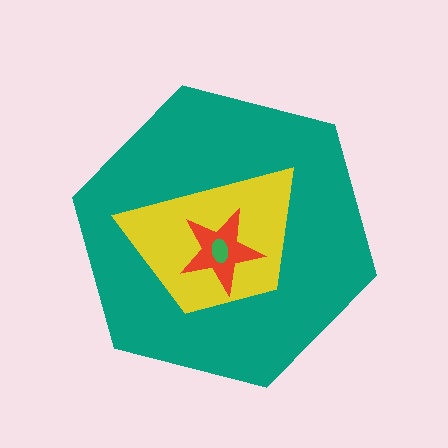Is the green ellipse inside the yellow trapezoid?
Yes.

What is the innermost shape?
The green ellipse.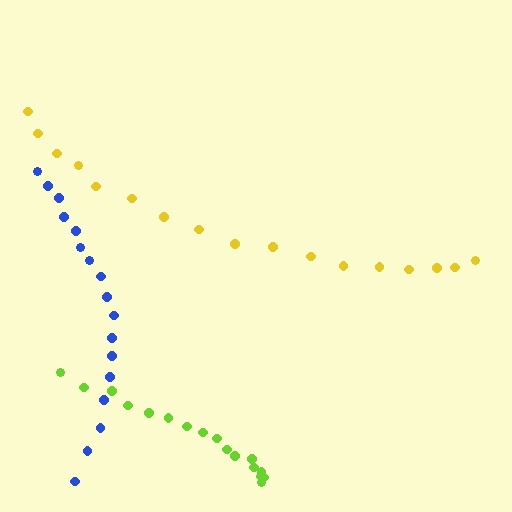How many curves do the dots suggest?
There are 3 distinct paths.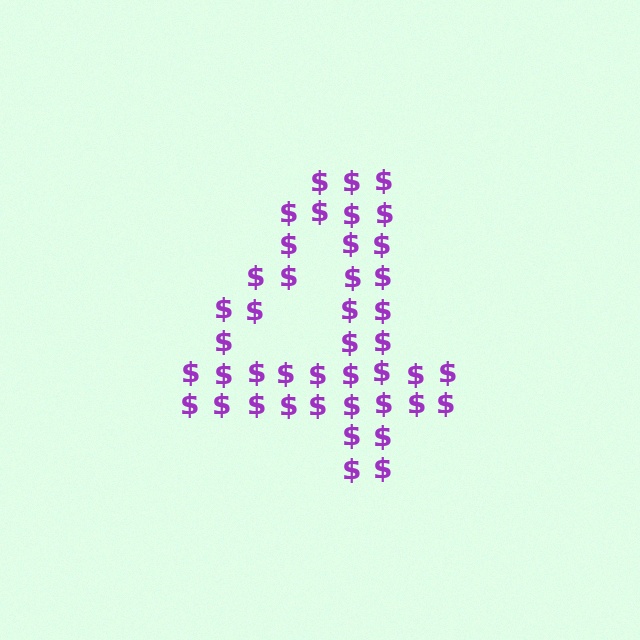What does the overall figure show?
The overall figure shows the digit 4.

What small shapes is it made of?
It is made of small dollar signs.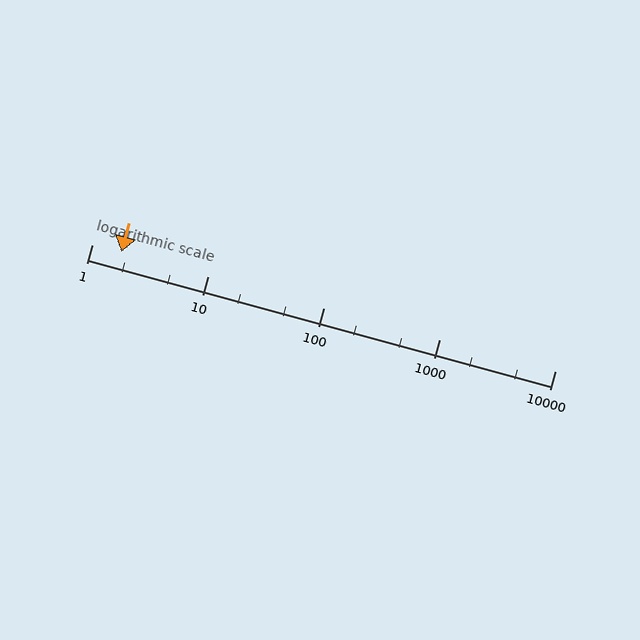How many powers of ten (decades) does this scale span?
The scale spans 4 decades, from 1 to 10000.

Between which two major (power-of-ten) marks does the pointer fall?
The pointer is between 1 and 10.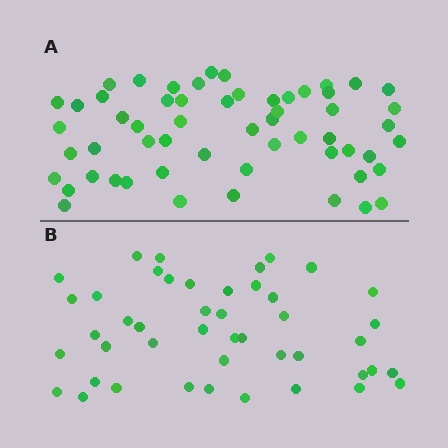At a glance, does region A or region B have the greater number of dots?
Region A (the top region) has more dots.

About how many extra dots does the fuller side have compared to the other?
Region A has roughly 12 or so more dots than region B.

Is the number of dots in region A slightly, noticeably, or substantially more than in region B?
Region A has noticeably more, but not dramatically so. The ratio is roughly 1.3 to 1.